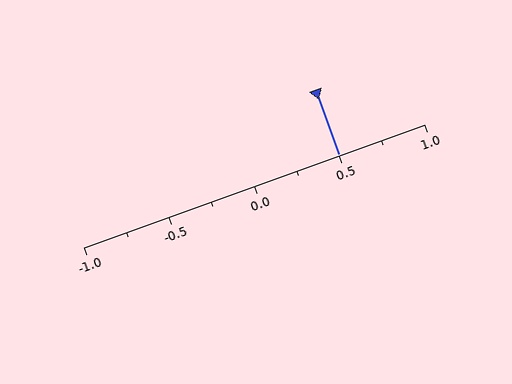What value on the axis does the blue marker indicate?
The marker indicates approximately 0.5.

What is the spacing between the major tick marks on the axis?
The major ticks are spaced 0.5 apart.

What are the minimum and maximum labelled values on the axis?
The axis runs from -1.0 to 1.0.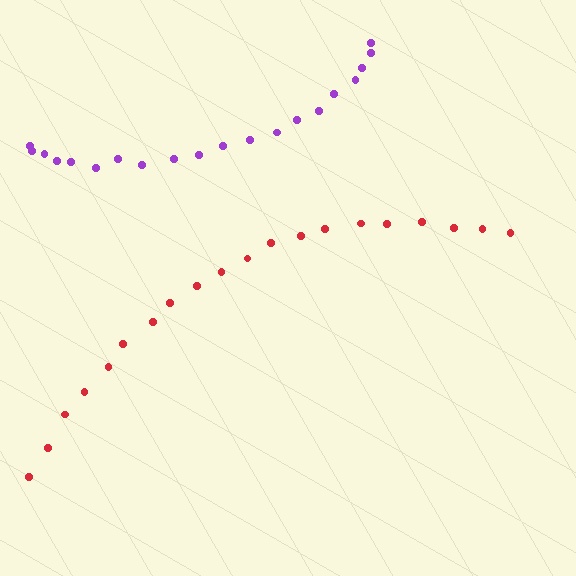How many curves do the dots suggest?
There are 2 distinct paths.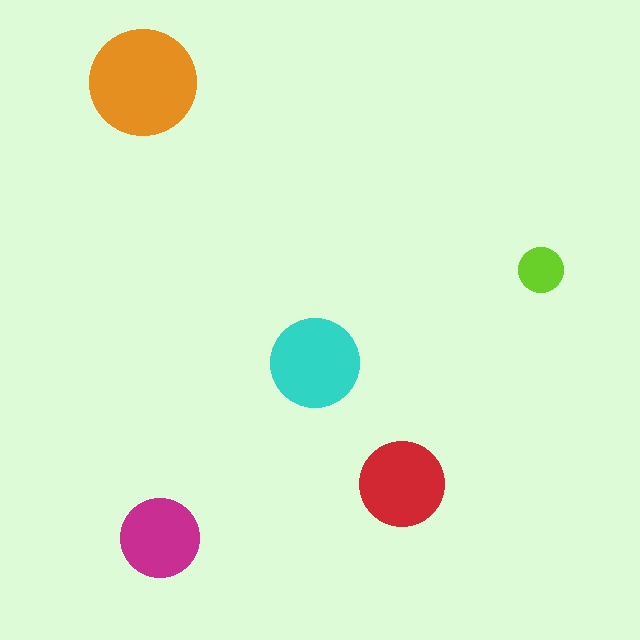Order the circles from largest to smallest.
the orange one, the cyan one, the red one, the magenta one, the lime one.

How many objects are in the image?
There are 5 objects in the image.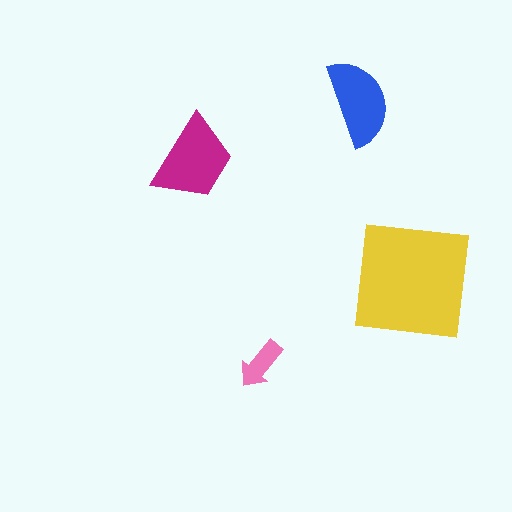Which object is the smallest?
The pink arrow.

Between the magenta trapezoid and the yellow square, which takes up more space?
The yellow square.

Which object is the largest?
The yellow square.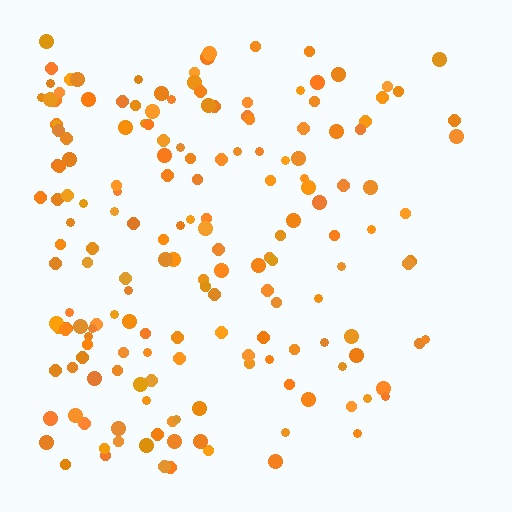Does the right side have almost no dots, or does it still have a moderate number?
Still a moderate number, just noticeably fewer than the left.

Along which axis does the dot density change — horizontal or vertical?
Horizontal.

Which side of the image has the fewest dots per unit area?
The right.